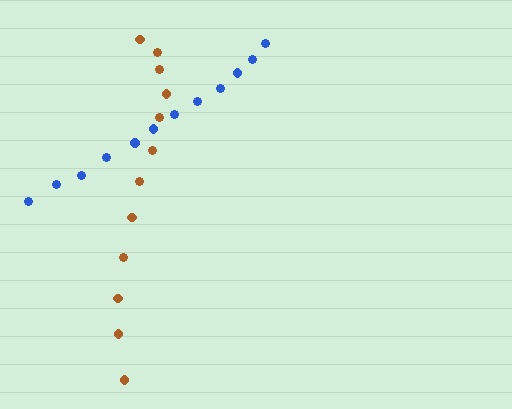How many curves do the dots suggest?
There are 2 distinct paths.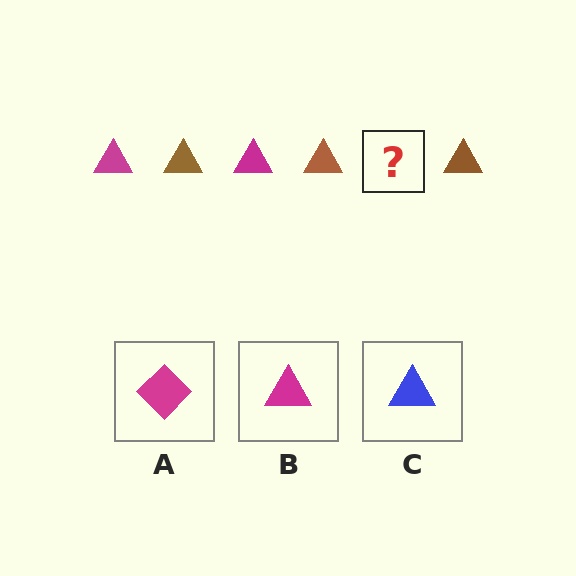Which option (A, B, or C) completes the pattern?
B.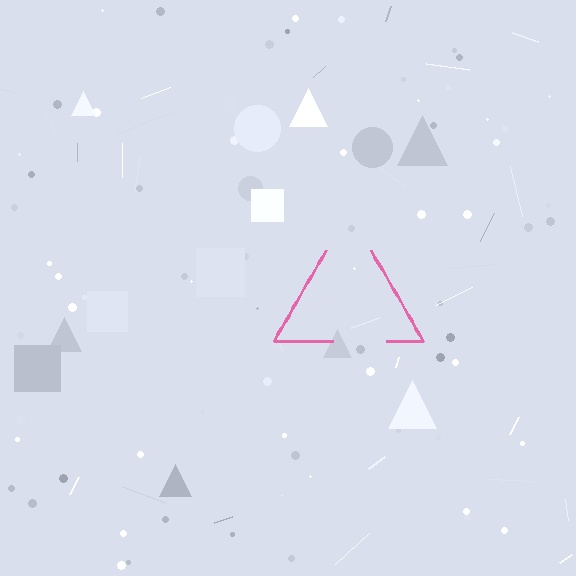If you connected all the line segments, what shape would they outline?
They would outline a triangle.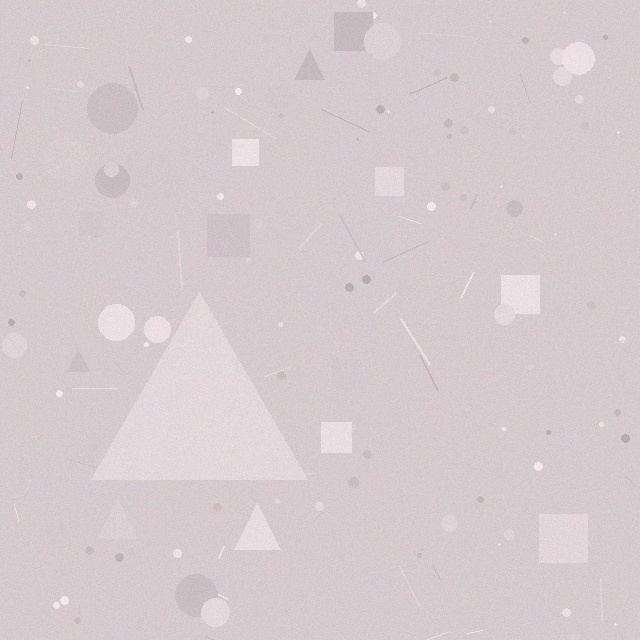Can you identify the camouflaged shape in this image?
The camouflaged shape is a triangle.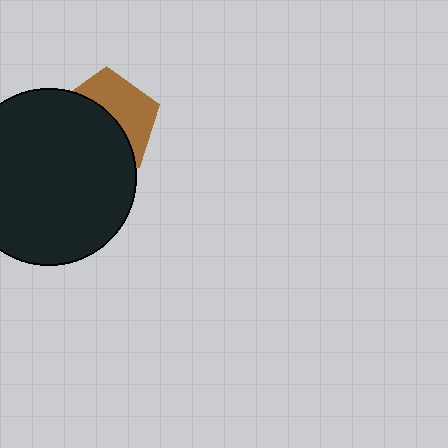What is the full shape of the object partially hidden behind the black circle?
The partially hidden object is a brown pentagon.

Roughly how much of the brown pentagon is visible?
A small part of it is visible (roughly 44%).